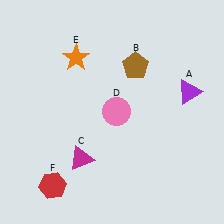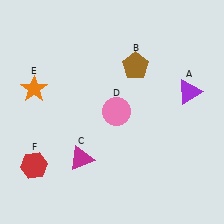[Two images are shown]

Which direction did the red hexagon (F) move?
The red hexagon (F) moved up.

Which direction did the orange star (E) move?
The orange star (E) moved left.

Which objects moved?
The objects that moved are: the orange star (E), the red hexagon (F).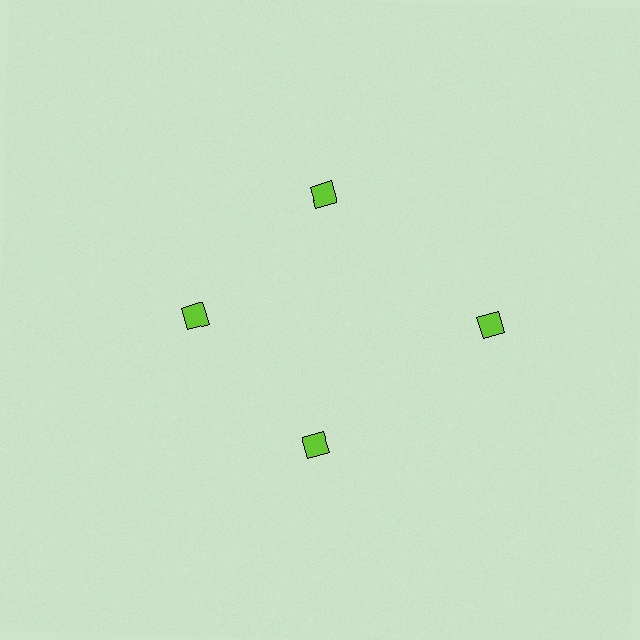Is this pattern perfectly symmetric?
No. The 4 lime diamonds are arranged in a ring, but one element near the 3 o'clock position is pushed outward from the center, breaking the 4-fold rotational symmetry.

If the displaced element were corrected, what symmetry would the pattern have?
It would have 4-fold rotational symmetry — the pattern would map onto itself every 90 degrees.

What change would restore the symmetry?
The symmetry would be restored by moving it inward, back onto the ring so that all 4 diamonds sit at equal angles and equal distance from the center.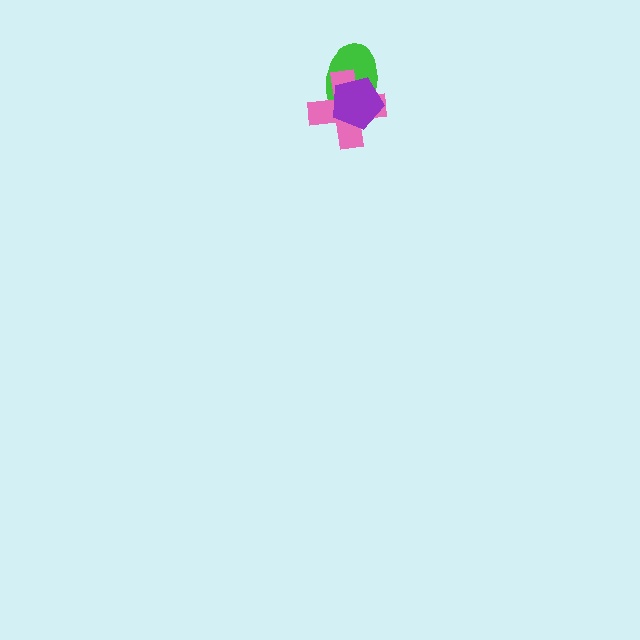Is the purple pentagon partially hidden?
No, no other shape covers it.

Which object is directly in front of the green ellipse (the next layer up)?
The pink cross is directly in front of the green ellipse.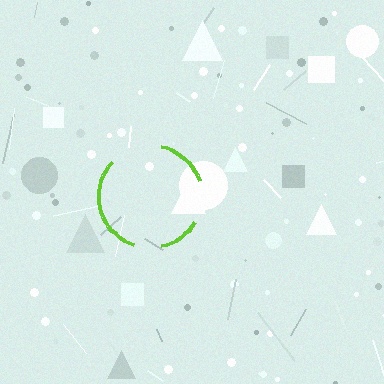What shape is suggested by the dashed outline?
The dashed outline suggests a circle.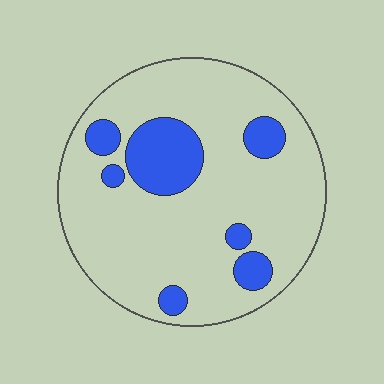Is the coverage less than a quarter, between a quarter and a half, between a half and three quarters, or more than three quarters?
Less than a quarter.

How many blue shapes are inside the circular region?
7.